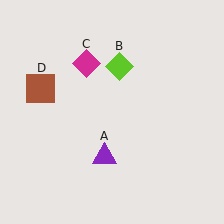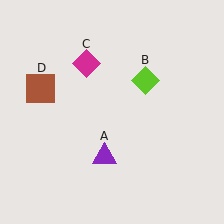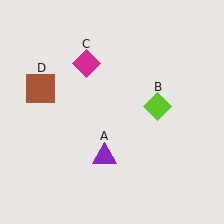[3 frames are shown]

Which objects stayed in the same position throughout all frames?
Purple triangle (object A) and magenta diamond (object C) and brown square (object D) remained stationary.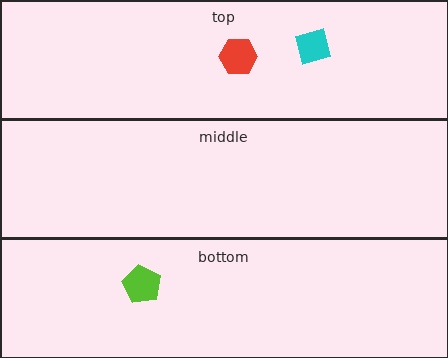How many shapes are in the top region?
2.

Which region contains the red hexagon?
The top region.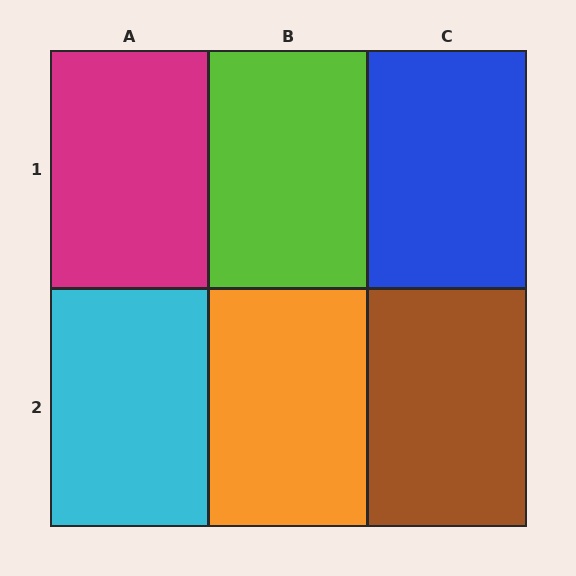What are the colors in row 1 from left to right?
Magenta, lime, blue.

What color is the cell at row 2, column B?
Orange.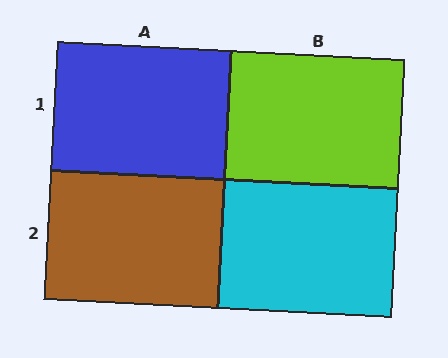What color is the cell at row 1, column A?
Blue.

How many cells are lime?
1 cell is lime.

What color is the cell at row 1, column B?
Lime.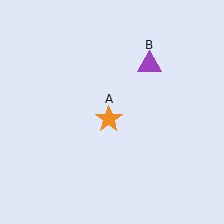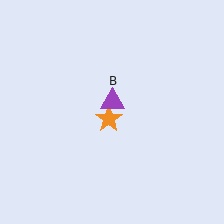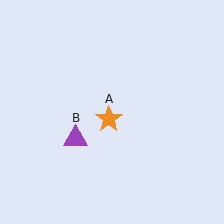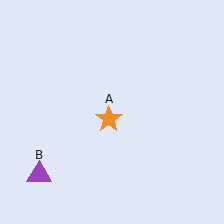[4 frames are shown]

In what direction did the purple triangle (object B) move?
The purple triangle (object B) moved down and to the left.